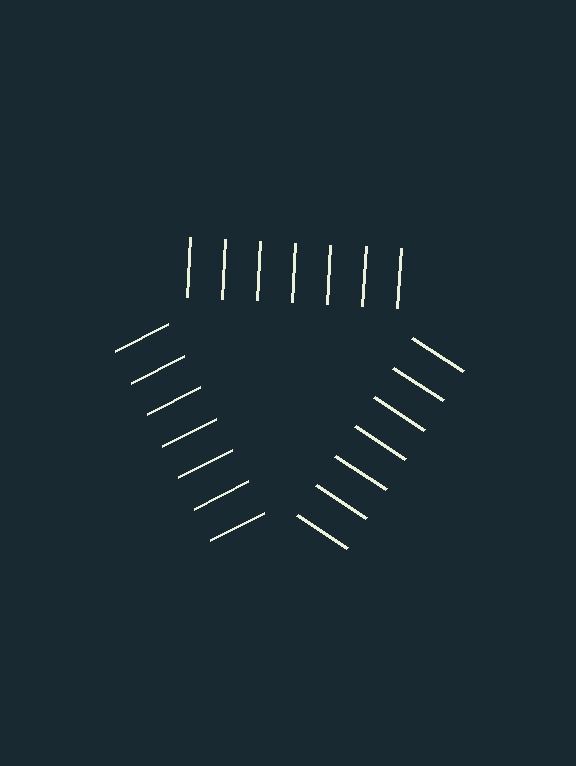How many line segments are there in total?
21 — 7 along each of the 3 edges.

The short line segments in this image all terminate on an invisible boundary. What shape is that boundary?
An illusory triangle — the line segments terminate on its edges but no continuous stroke is drawn.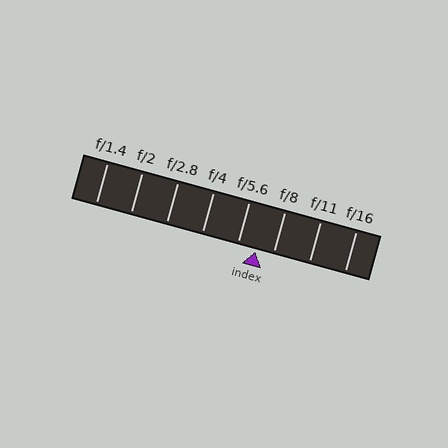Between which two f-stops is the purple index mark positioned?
The index mark is between f/5.6 and f/8.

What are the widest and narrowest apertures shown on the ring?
The widest aperture shown is f/1.4 and the narrowest is f/16.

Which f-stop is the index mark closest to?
The index mark is closest to f/8.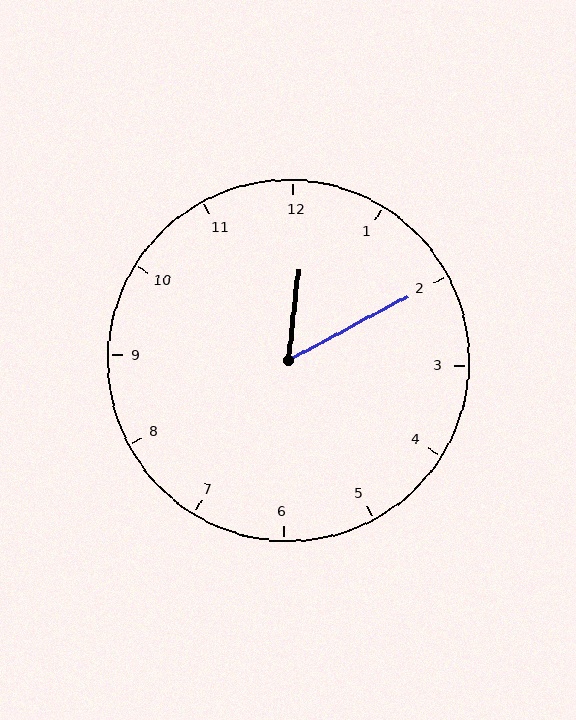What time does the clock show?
12:10.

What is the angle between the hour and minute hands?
Approximately 55 degrees.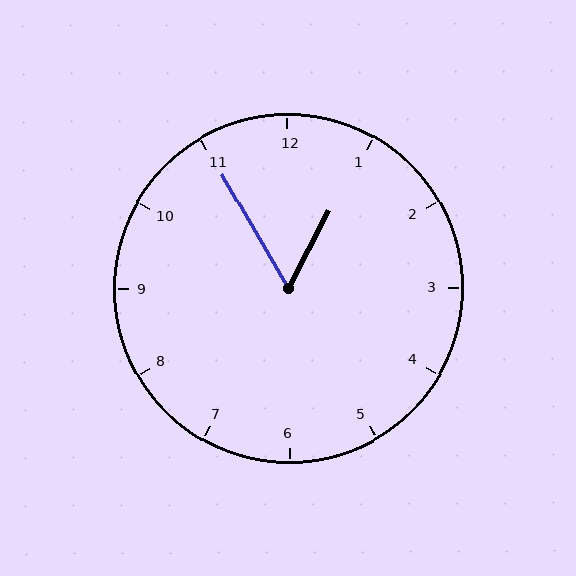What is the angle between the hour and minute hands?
Approximately 58 degrees.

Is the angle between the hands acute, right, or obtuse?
It is acute.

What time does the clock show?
12:55.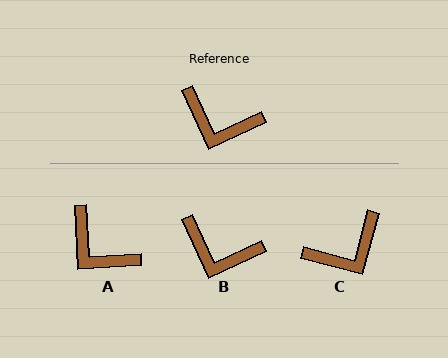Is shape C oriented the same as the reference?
No, it is off by about 51 degrees.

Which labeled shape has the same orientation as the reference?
B.